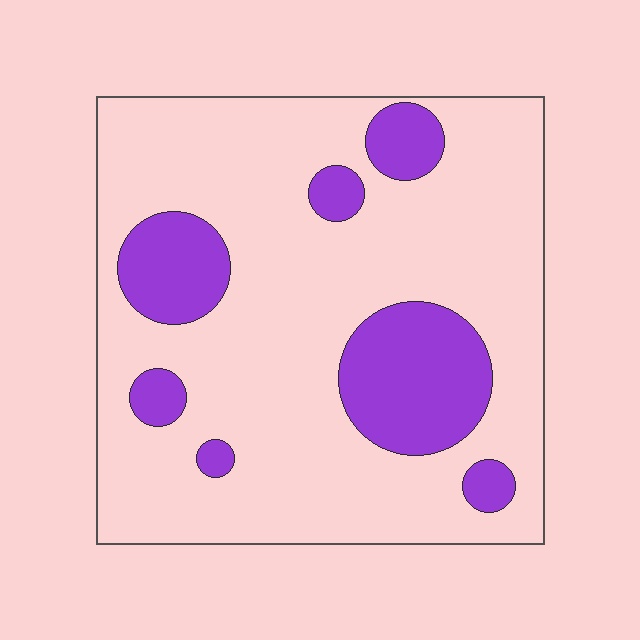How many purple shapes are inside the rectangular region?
7.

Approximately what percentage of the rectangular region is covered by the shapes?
Approximately 20%.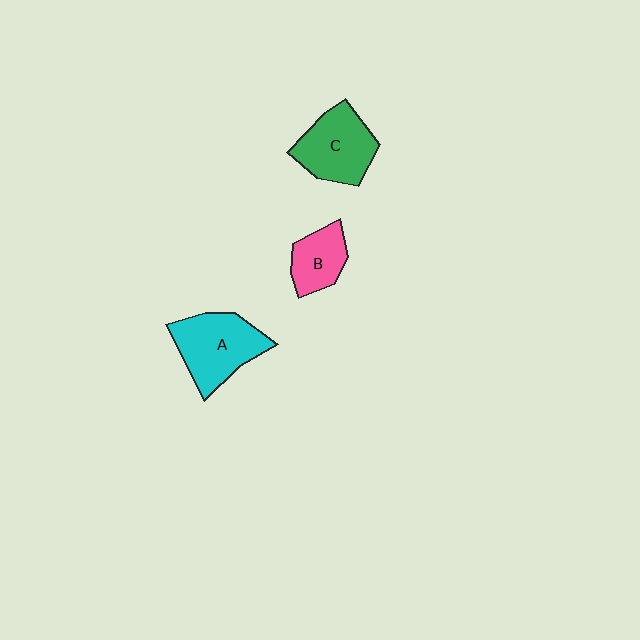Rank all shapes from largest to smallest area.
From largest to smallest: A (cyan), C (green), B (pink).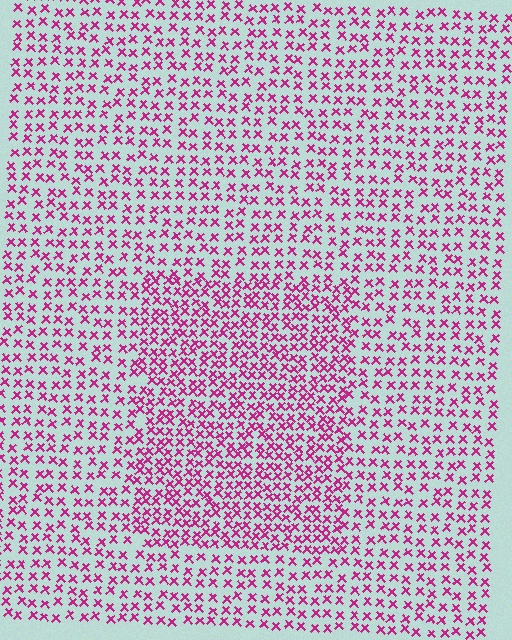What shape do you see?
I see a rectangle.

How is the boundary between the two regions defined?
The boundary is defined by a change in element density (approximately 1.7x ratio). All elements are the same color, size, and shape.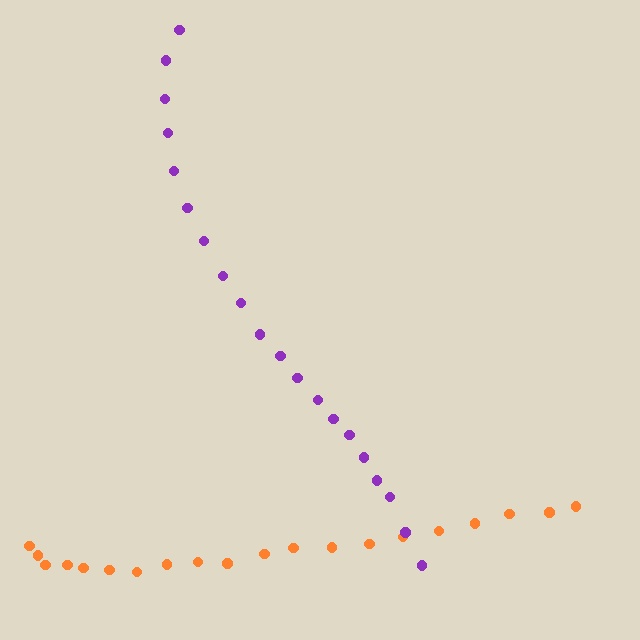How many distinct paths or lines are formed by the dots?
There are 2 distinct paths.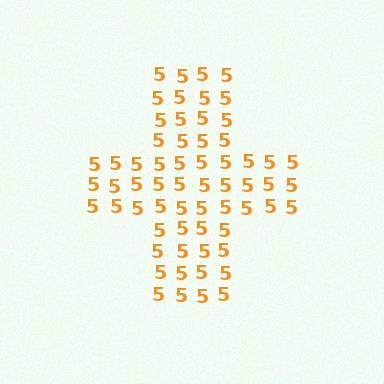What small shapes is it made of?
It is made of small digit 5's.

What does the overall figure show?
The overall figure shows a cross.